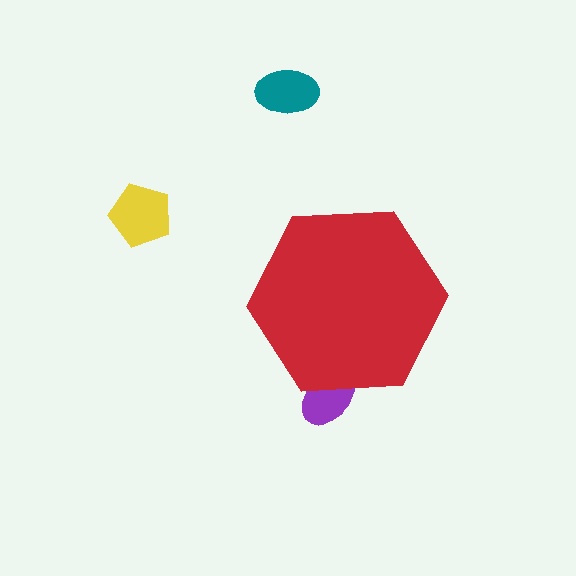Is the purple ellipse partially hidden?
Yes, the purple ellipse is partially hidden behind the red hexagon.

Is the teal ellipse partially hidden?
No, the teal ellipse is fully visible.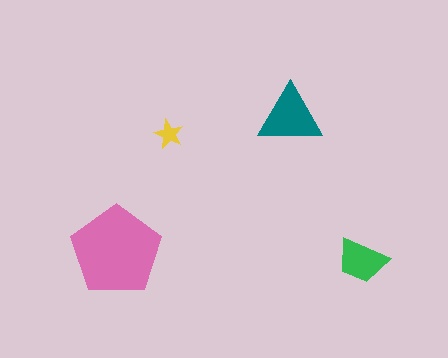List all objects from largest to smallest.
The pink pentagon, the teal triangle, the green trapezoid, the yellow star.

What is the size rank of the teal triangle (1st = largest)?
2nd.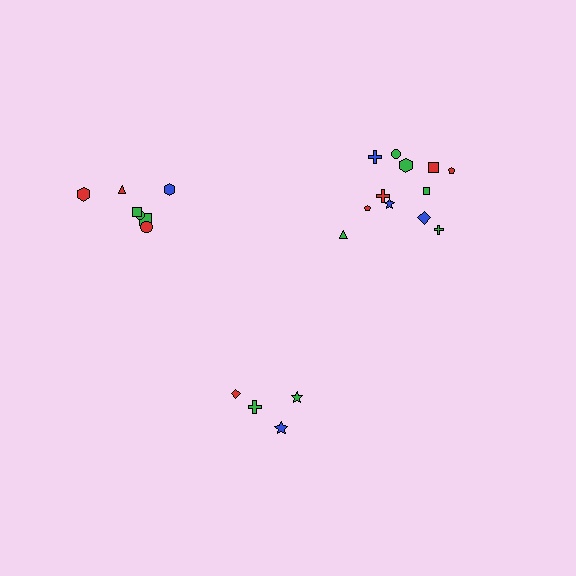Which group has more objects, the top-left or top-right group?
The top-right group.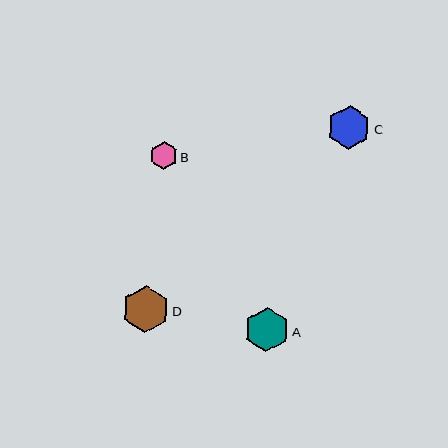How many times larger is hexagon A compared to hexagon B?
Hexagon A is approximately 1.6 times the size of hexagon B.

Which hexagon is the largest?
Hexagon D is the largest with a size of approximately 47 pixels.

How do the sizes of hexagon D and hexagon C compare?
Hexagon D and hexagon C are approximately the same size.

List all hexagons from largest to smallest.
From largest to smallest: D, A, C, B.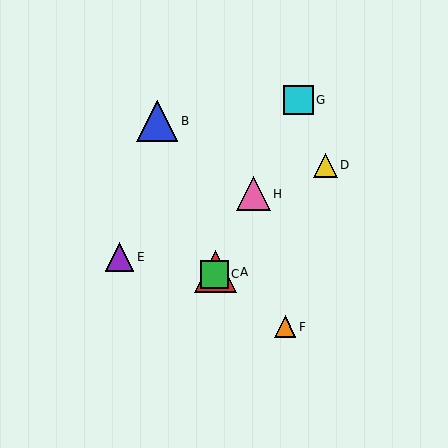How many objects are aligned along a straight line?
4 objects (A, C, G, H) are aligned along a straight line.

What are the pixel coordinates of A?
Object A is at (216, 272).